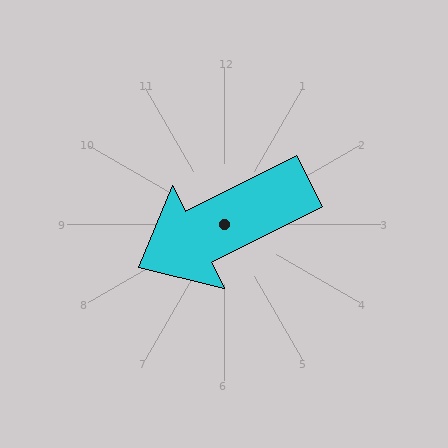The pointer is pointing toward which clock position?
Roughly 8 o'clock.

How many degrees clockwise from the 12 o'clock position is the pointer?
Approximately 243 degrees.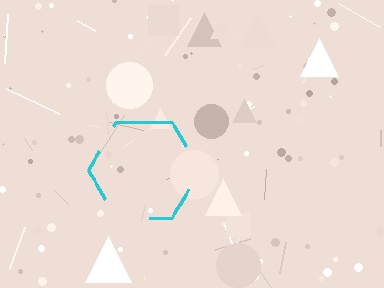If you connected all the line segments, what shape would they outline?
They would outline a hexagon.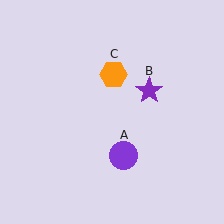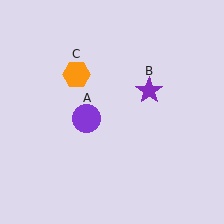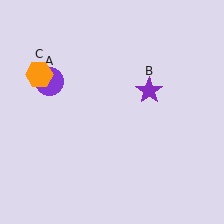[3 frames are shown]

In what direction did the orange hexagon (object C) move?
The orange hexagon (object C) moved left.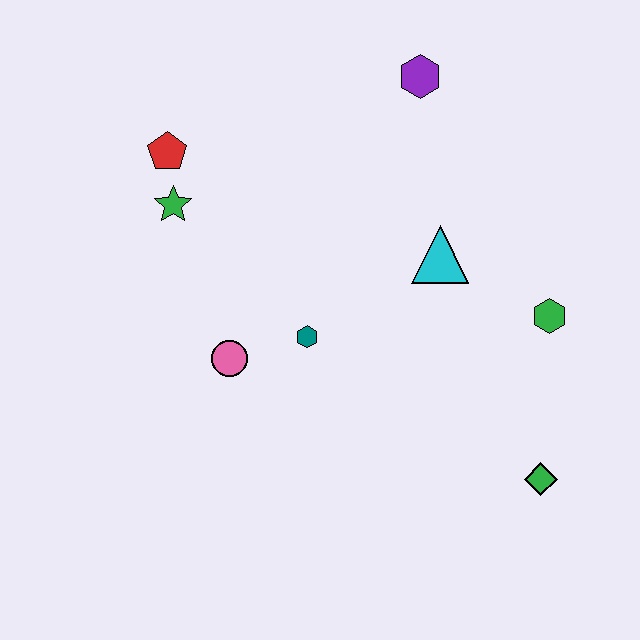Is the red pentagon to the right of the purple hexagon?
No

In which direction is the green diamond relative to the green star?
The green diamond is to the right of the green star.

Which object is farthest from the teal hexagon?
The purple hexagon is farthest from the teal hexagon.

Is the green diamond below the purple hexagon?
Yes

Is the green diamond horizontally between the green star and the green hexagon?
Yes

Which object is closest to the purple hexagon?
The cyan triangle is closest to the purple hexagon.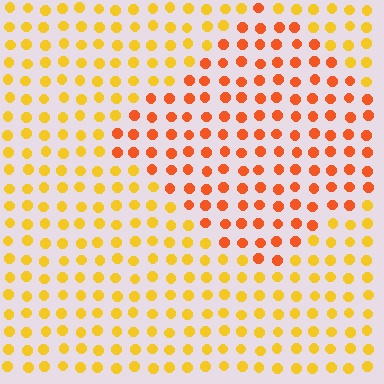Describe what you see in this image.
The image is filled with small yellow elements in a uniform arrangement. A diamond-shaped region is visible where the elements are tinted to a slightly different hue, forming a subtle color boundary.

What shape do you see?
I see a diamond.